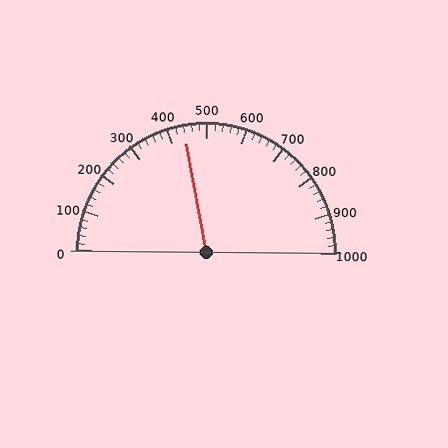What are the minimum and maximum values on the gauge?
The gauge ranges from 0 to 1000.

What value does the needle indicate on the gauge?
The needle indicates approximately 440.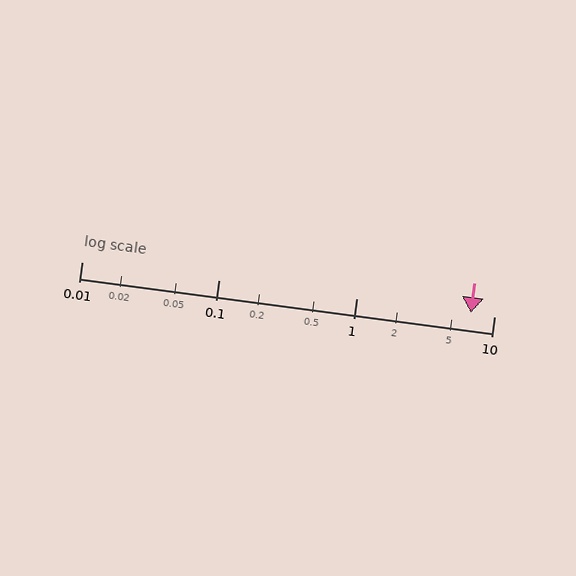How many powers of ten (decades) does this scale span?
The scale spans 3 decades, from 0.01 to 10.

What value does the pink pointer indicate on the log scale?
The pointer indicates approximately 6.8.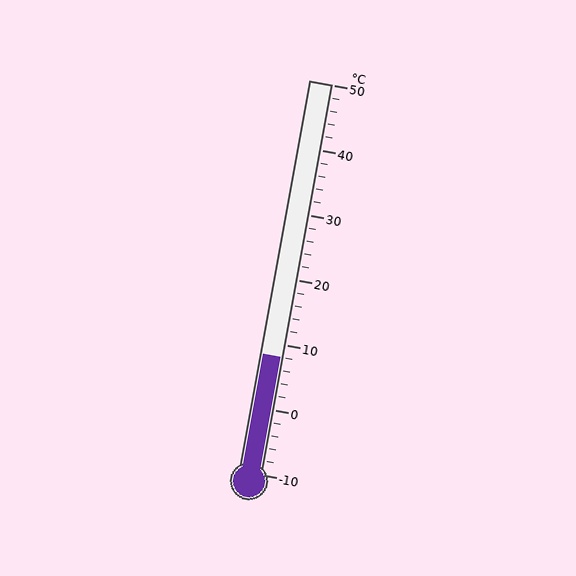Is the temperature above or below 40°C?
The temperature is below 40°C.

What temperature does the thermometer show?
The thermometer shows approximately 8°C.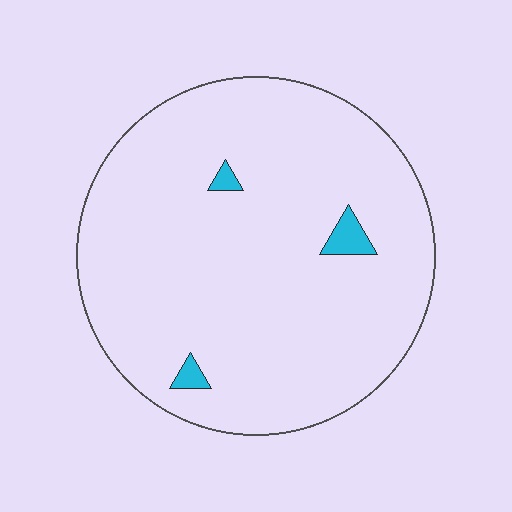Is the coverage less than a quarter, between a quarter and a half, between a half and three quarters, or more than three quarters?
Less than a quarter.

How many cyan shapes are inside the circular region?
3.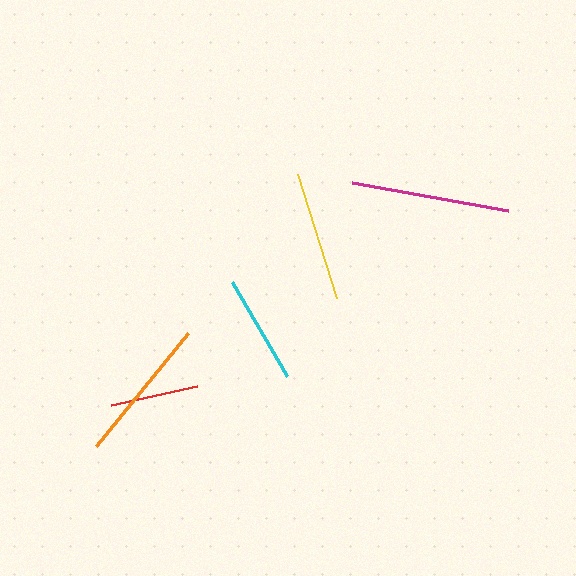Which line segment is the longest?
The magenta line is the longest at approximately 158 pixels.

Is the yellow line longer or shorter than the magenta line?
The magenta line is longer than the yellow line.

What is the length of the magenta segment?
The magenta segment is approximately 158 pixels long.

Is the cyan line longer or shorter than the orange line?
The orange line is longer than the cyan line.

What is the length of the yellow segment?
The yellow segment is approximately 130 pixels long.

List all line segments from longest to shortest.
From longest to shortest: magenta, orange, yellow, cyan, red.